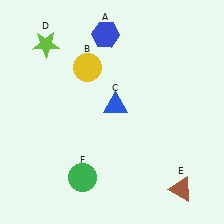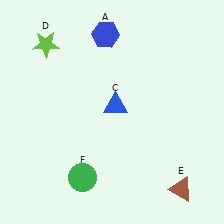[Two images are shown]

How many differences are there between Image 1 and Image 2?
There is 1 difference between the two images.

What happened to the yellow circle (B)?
The yellow circle (B) was removed in Image 2. It was in the top-left area of Image 1.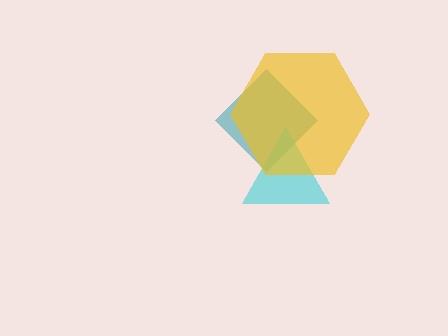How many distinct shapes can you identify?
There are 3 distinct shapes: a teal diamond, a cyan triangle, a yellow hexagon.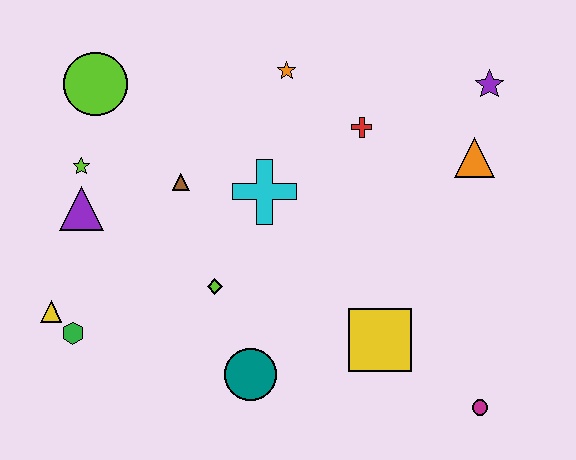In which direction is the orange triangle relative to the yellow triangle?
The orange triangle is to the right of the yellow triangle.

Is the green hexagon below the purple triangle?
Yes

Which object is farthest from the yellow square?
The lime circle is farthest from the yellow square.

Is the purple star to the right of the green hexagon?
Yes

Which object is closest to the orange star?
The red cross is closest to the orange star.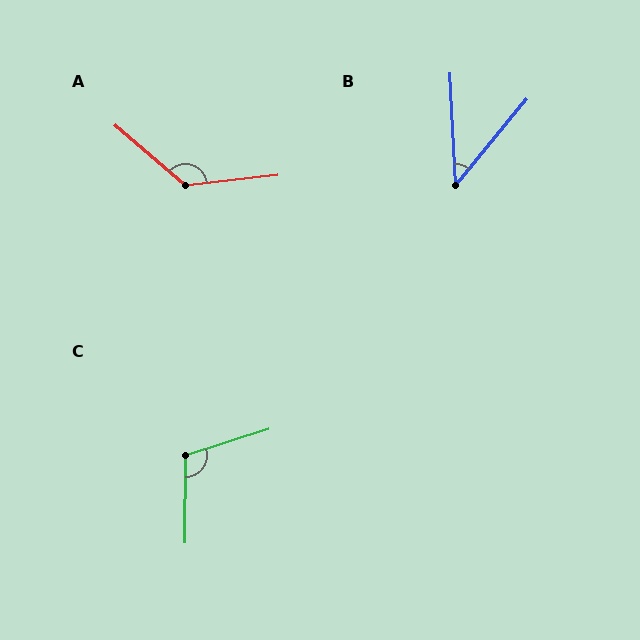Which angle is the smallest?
B, at approximately 42 degrees.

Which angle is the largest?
A, at approximately 133 degrees.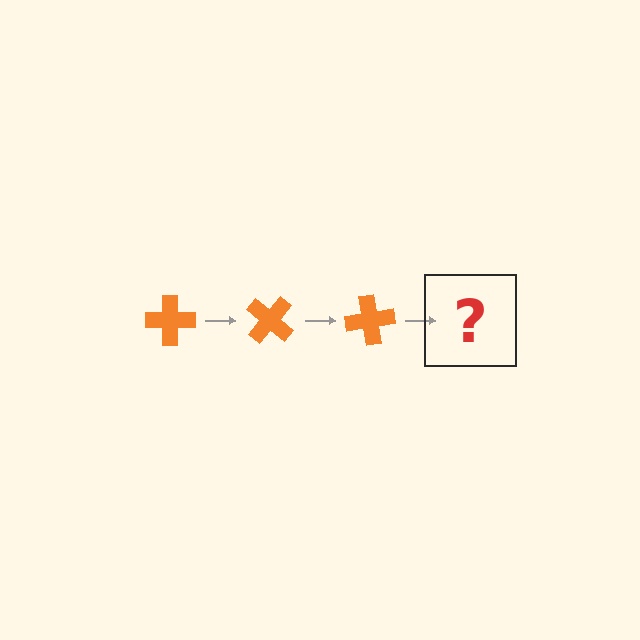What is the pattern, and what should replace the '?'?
The pattern is that the cross rotates 40 degrees each step. The '?' should be an orange cross rotated 120 degrees.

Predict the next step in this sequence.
The next step is an orange cross rotated 120 degrees.